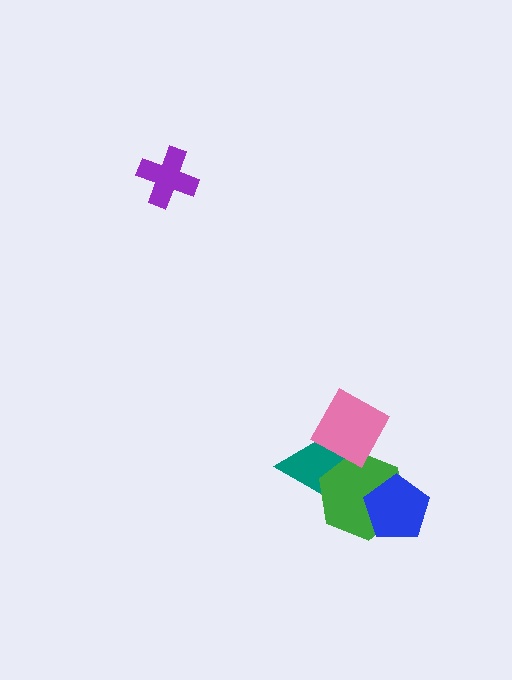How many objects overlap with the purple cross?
0 objects overlap with the purple cross.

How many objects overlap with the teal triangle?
2 objects overlap with the teal triangle.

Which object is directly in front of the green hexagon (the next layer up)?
The pink diamond is directly in front of the green hexagon.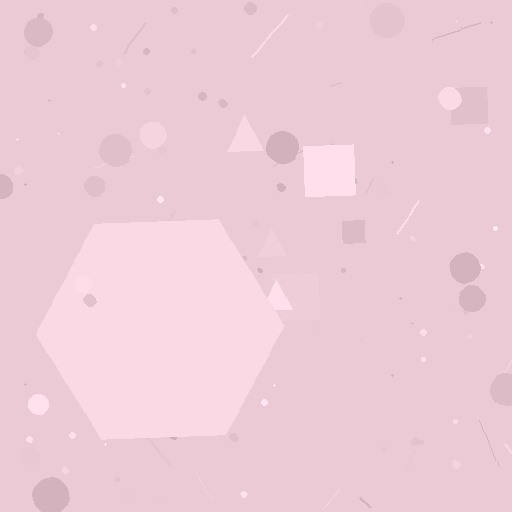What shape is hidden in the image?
A hexagon is hidden in the image.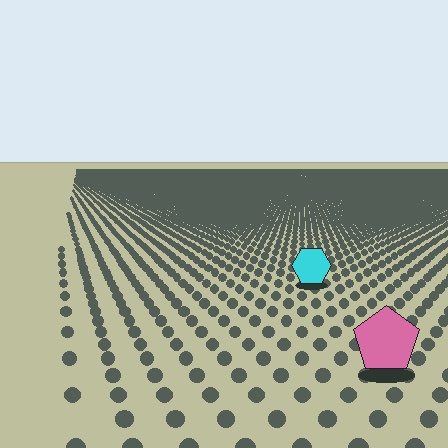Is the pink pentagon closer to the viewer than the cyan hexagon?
Yes. The pink pentagon is closer — you can tell from the texture gradient: the ground texture is coarser near it.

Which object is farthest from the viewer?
The cyan hexagon is farthest from the viewer. It appears smaller and the ground texture around it is denser.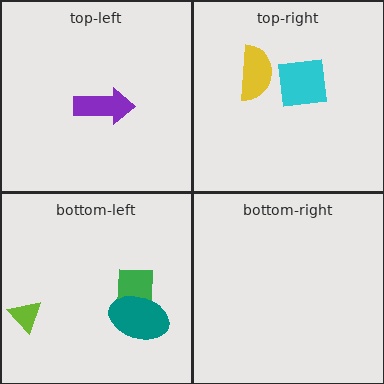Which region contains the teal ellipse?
The bottom-left region.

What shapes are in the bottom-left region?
The lime triangle, the green rectangle, the teal ellipse.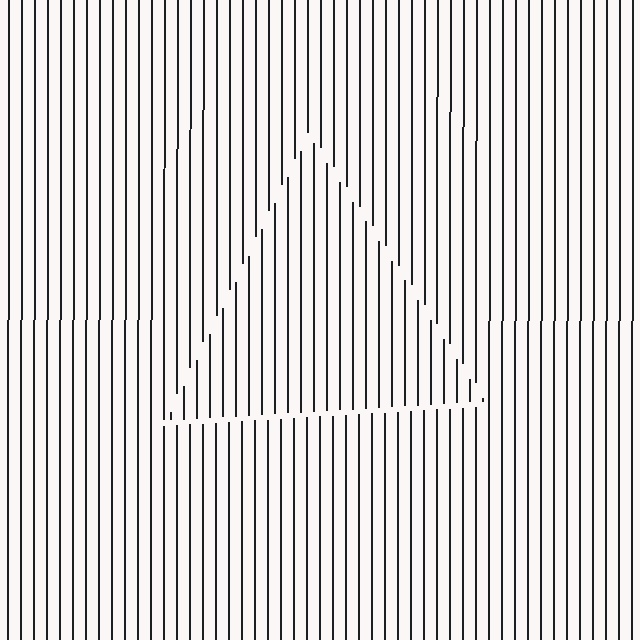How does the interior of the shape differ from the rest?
The interior of the shape contains the same grating, shifted by half a period — the contour is defined by the phase discontinuity where line-ends from the inner and outer gratings abut.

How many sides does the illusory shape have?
3 sides — the line-ends trace a triangle.